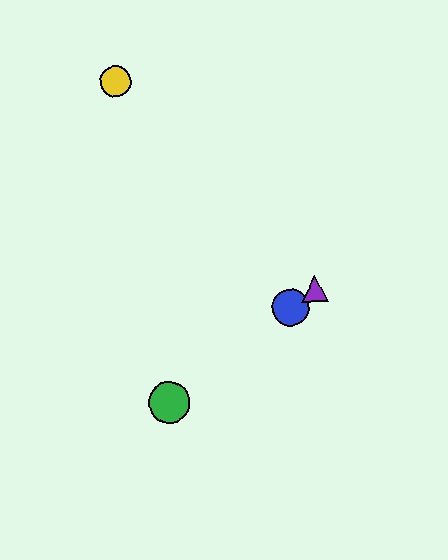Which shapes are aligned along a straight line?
The red circle, the blue circle, the green circle, the purple triangle are aligned along a straight line.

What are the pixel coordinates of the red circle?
The red circle is at (173, 400).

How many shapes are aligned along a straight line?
4 shapes (the red circle, the blue circle, the green circle, the purple triangle) are aligned along a straight line.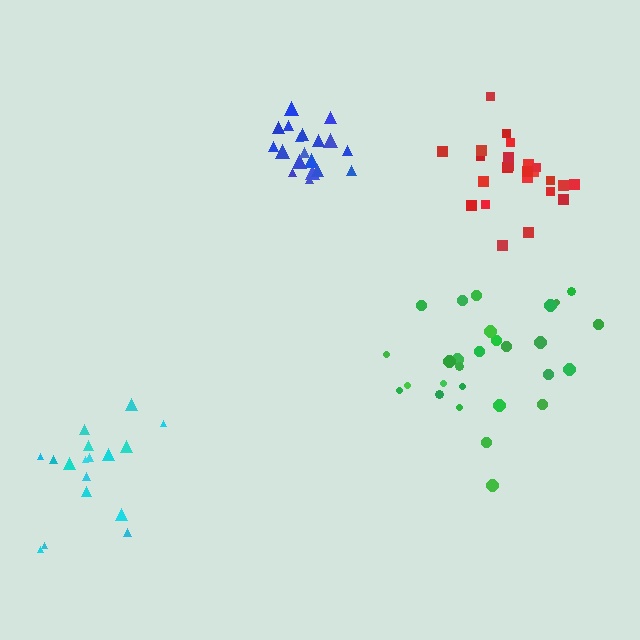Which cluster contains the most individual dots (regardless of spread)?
Green (28).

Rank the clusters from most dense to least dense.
blue, red, cyan, green.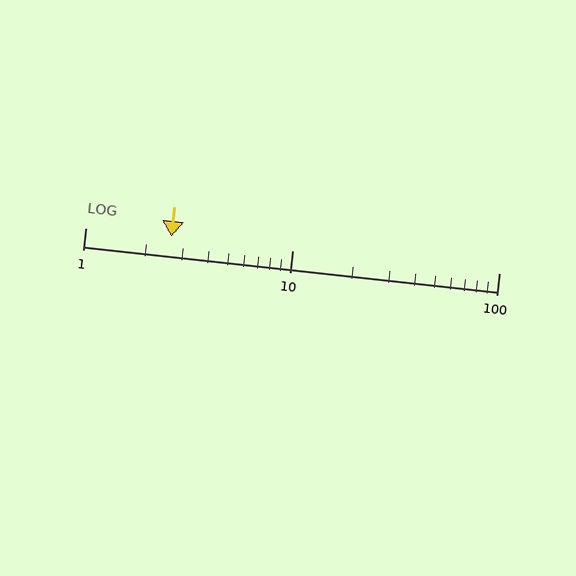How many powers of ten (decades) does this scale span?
The scale spans 2 decades, from 1 to 100.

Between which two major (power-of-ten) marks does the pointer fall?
The pointer is between 1 and 10.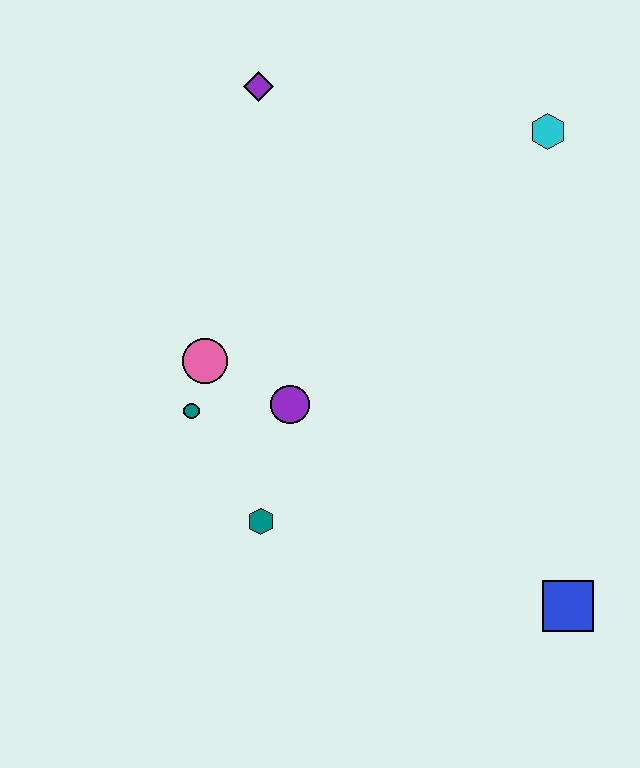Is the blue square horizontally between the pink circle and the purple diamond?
No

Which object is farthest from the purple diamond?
The blue square is farthest from the purple diamond.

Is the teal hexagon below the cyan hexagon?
Yes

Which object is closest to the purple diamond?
The pink circle is closest to the purple diamond.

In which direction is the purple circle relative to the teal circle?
The purple circle is to the right of the teal circle.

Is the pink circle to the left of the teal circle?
No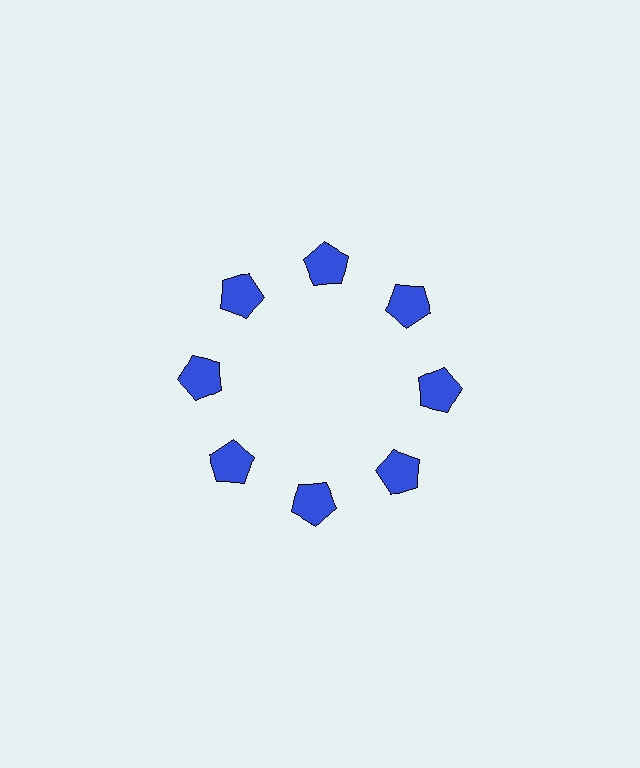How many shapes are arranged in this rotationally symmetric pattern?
There are 8 shapes, arranged in 8 groups of 1.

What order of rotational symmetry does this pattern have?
This pattern has 8-fold rotational symmetry.